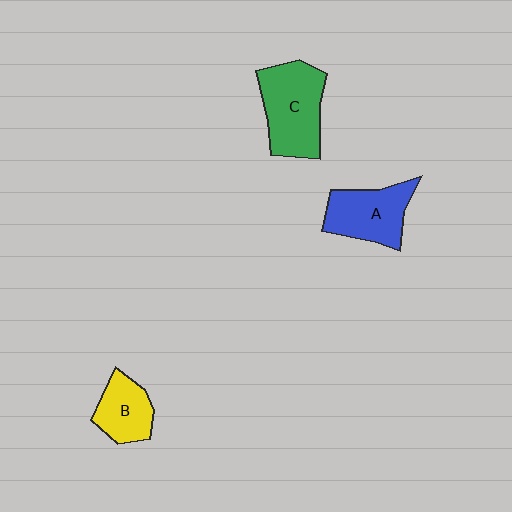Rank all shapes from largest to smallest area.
From largest to smallest: C (green), A (blue), B (yellow).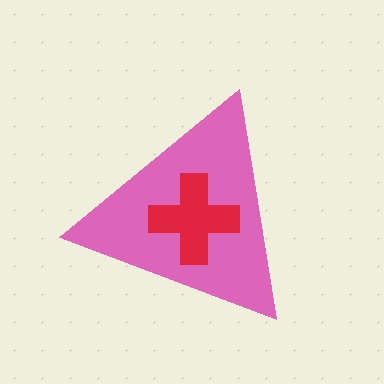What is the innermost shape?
The red cross.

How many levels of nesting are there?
2.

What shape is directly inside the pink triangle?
The red cross.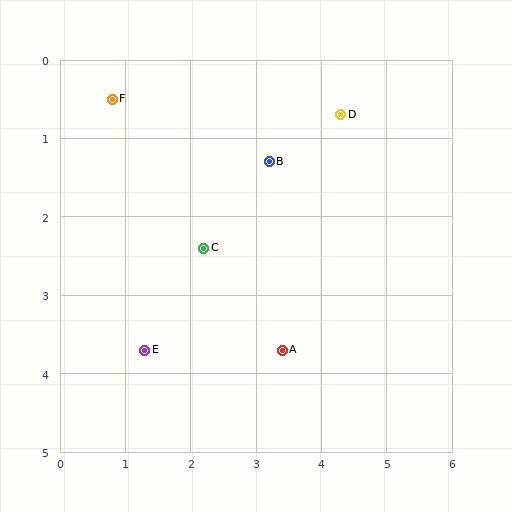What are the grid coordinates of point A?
Point A is at approximately (3.4, 3.7).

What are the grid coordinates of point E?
Point E is at approximately (1.3, 3.7).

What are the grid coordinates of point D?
Point D is at approximately (4.3, 0.7).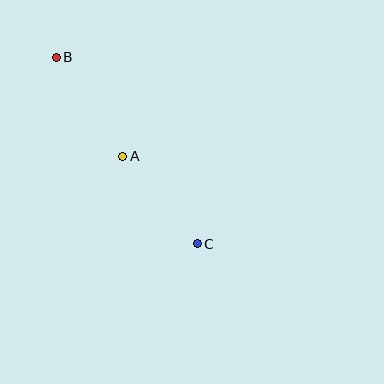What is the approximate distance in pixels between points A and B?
The distance between A and B is approximately 119 pixels.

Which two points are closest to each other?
Points A and C are closest to each other.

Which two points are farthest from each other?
Points B and C are farthest from each other.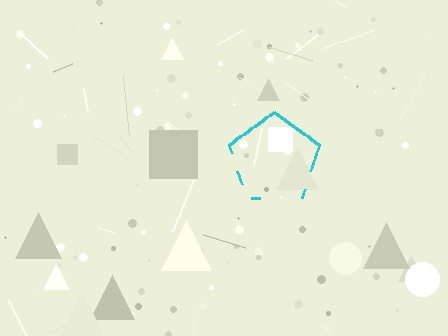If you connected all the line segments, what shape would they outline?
They would outline a pentagon.